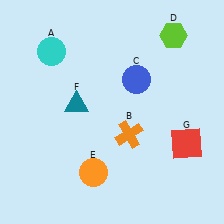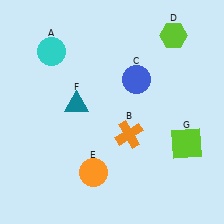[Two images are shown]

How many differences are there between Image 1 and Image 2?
There is 1 difference between the two images.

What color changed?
The square (G) changed from red in Image 1 to lime in Image 2.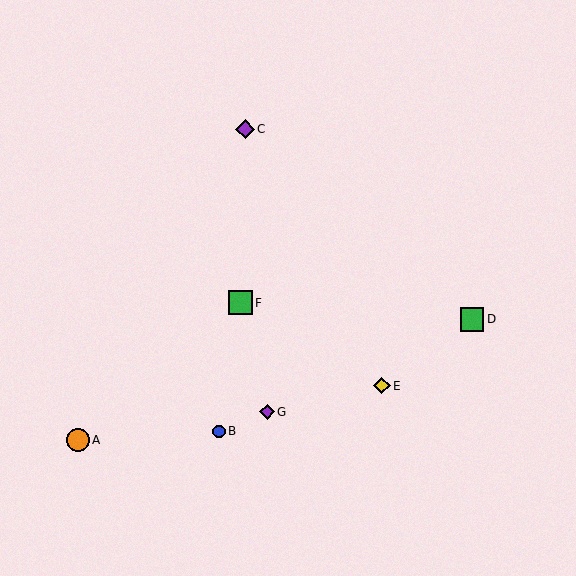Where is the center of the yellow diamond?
The center of the yellow diamond is at (382, 386).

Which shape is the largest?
The green square (labeled F) is the largest.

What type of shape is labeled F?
Shape F is a green square.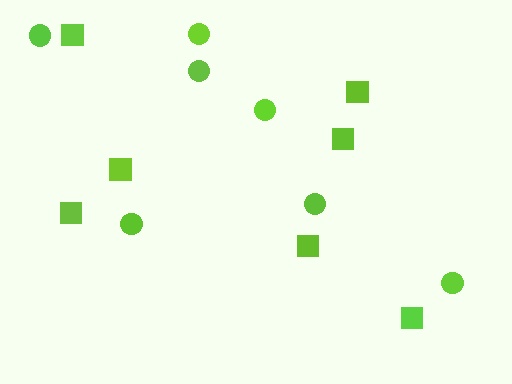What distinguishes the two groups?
There are 2 groups: one group of squares (7) and one group of circles (7).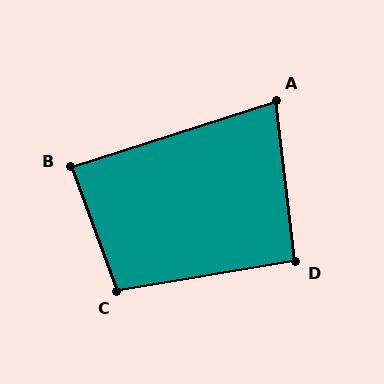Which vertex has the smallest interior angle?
A, at approximately 79 degrees.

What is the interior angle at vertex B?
Approximately 87 degrees (approximately right).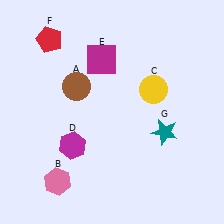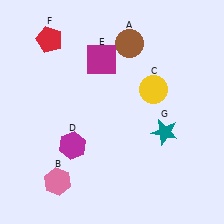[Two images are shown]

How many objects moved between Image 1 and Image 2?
1 object moved between the two images.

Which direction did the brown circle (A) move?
The brown circle (A) moved right.